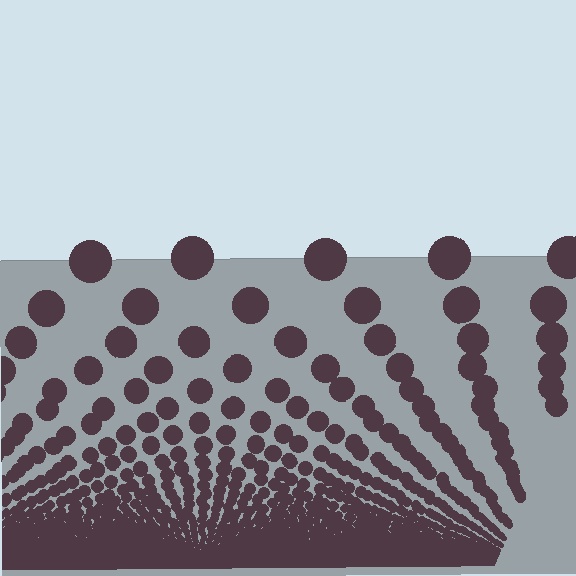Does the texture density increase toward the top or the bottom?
Density increases toward the bottom.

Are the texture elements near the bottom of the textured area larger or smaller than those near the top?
Smaller. The gradient is inverted — elements near the bottom are smaller and denser.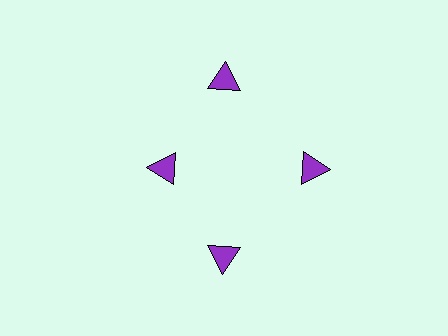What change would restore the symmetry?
The symmetry would be restored by moving it outward, back onto the ring so that all 4 triangles sit at equal angles and equal distance from the center.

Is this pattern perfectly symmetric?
No. The 4 purple triangles are arranged in a ring, but one element near the 9 o'clock position is pulled inward toward the center, breaking the 4-fold rotational symmetry.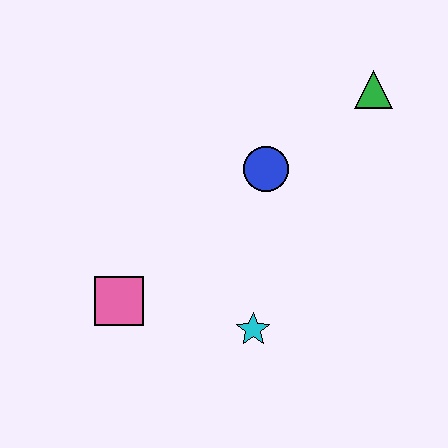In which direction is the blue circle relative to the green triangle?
The blue circle is to the left of the green triangle.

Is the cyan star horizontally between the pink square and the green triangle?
Yes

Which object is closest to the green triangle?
The blue circle is closest to the green triangle.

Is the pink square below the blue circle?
Yes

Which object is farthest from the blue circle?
The pink square is farthest from the blue circle.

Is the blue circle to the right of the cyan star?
Yes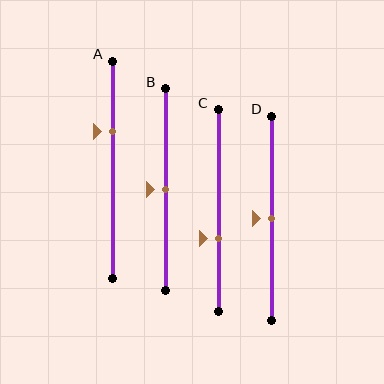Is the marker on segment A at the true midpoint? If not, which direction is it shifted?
No, the marker on segment A is shifted upward by about 18% of the segment length.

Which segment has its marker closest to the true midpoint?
Segment B has its marker closest to the true midpoint.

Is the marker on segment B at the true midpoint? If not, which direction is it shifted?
Yes, the marker on segment B is at the true midpoint.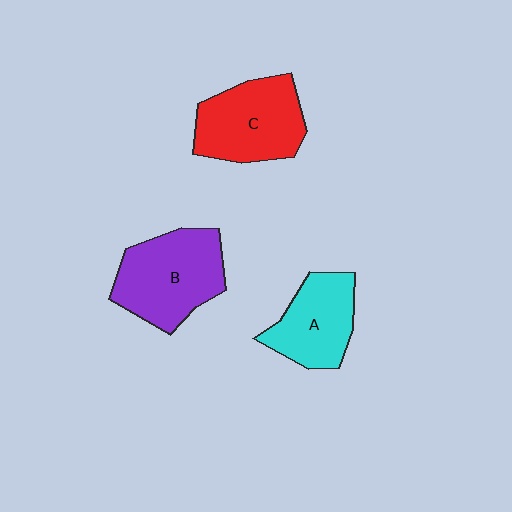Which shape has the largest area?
Shape B (purple).